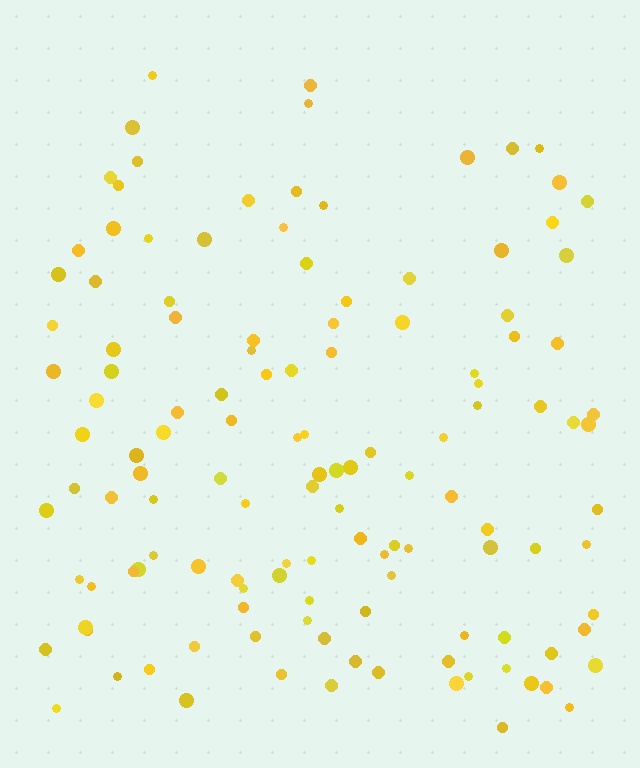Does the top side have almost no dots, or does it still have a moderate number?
Still a moderate number, just noticeably fewer than the bottom.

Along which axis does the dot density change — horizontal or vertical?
Vertical.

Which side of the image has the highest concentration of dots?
The bottom.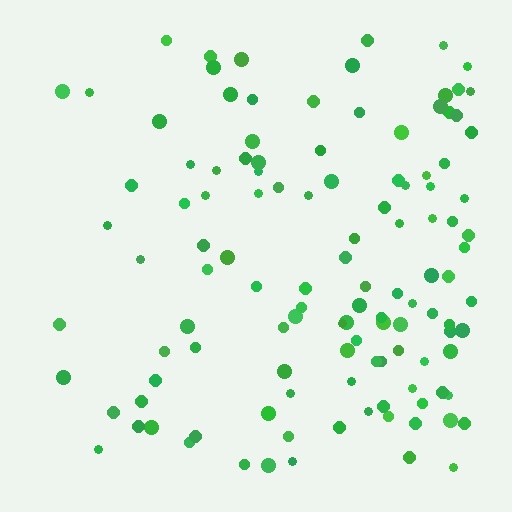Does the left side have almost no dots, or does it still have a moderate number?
Still a moderate number, just noticeably fewer than the right.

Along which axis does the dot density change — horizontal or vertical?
Horizontal.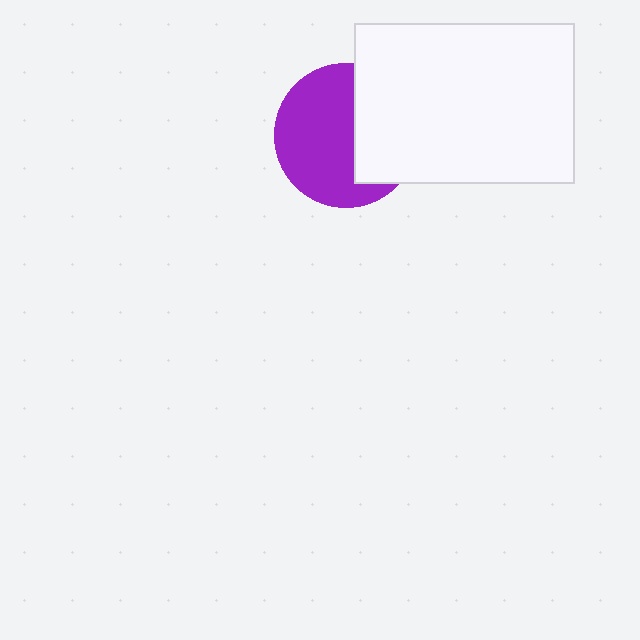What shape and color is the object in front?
The object in front is a white rectangle.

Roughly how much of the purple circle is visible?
About half of it is visible (roughly 61%).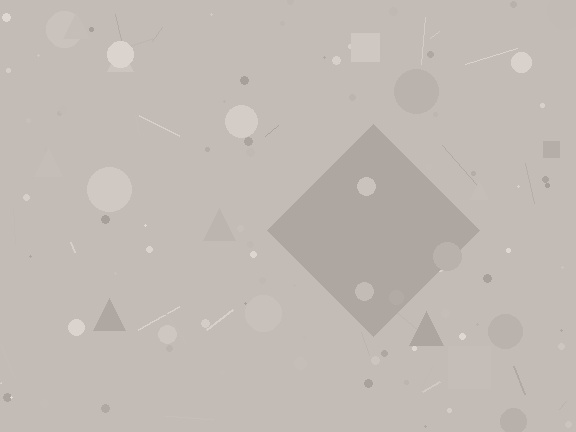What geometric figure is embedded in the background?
A diamond is embedded in the background.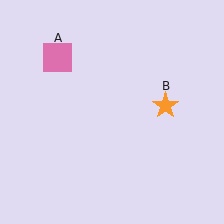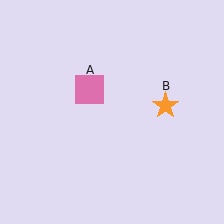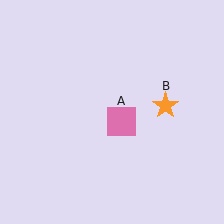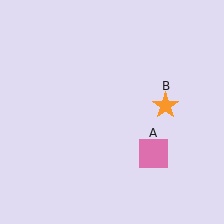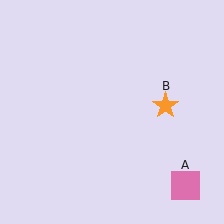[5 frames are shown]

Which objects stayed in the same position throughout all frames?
Orange star (object B) remained stationary.